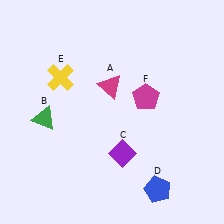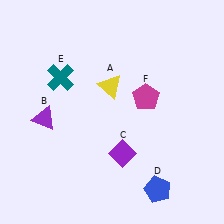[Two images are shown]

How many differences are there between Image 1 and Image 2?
There are 3 differences between the two images.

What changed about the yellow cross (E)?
In Image 1, E is yellow. In Image 2, it changed to teal.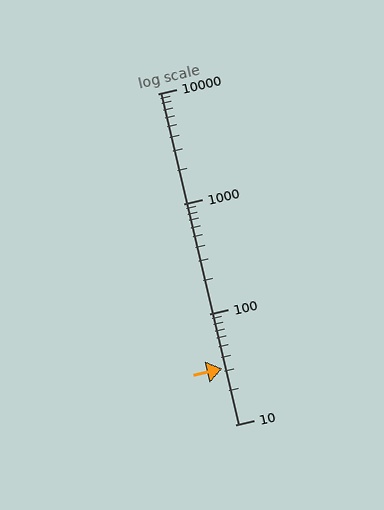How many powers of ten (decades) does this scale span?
The scale spans 3 decades, from 10 to 10000.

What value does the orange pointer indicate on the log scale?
The pointer indicates approximately 32.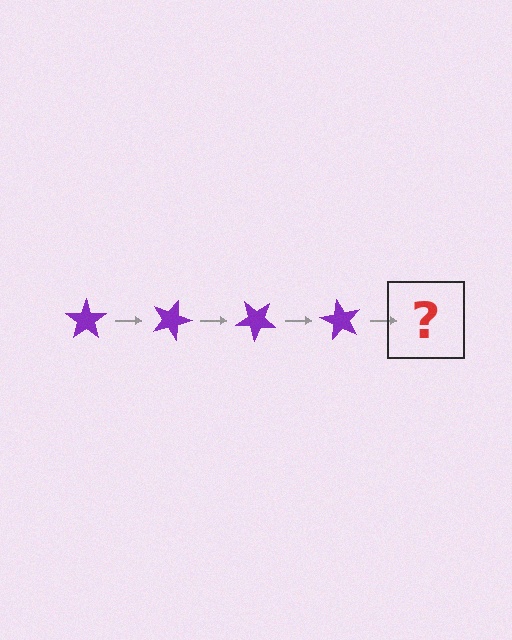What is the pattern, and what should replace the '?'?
The pattern is that the star rotates 20 degrees each step. The '?' should be a purple star rotated 80 degrees.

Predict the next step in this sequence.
The next step is a purple star rotated 80 degrees.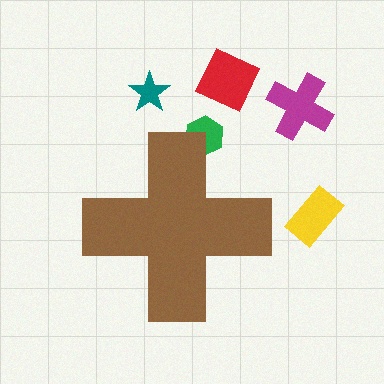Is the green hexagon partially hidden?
Yes, the green hexagon is partially hidden behind the brown cross.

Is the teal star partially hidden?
No, the teal star is fully visible.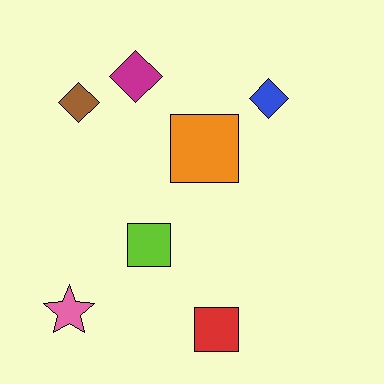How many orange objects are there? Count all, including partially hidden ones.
There is 1 orange object.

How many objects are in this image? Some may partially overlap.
There are 7 objects.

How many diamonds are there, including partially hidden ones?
There are 3 diamonds.